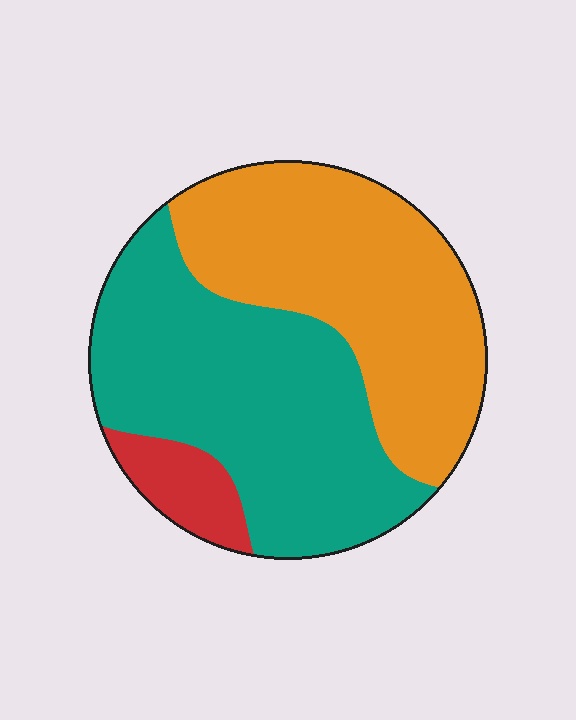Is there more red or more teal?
Teal.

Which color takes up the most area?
Teal, at roughly 50%.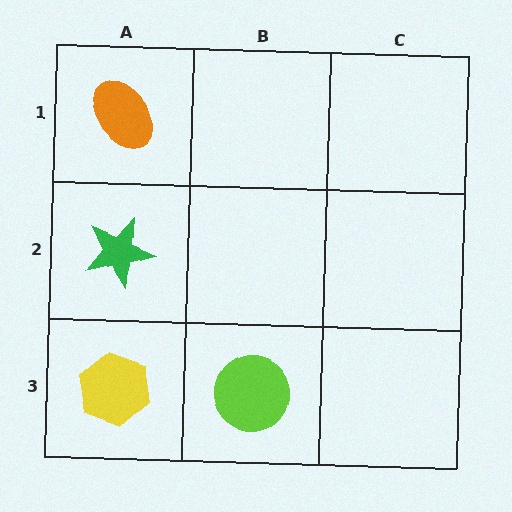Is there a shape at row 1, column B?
No, that cell is empty.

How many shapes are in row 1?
1 shape.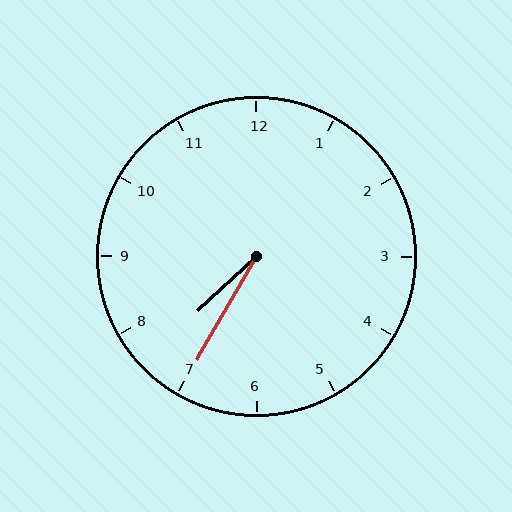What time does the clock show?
7:35.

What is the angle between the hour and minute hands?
Approximately 18 degrees.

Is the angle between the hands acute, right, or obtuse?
It is acute.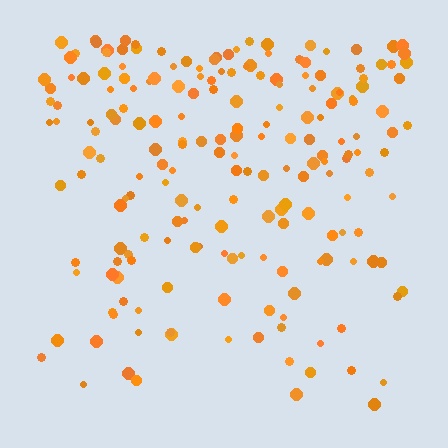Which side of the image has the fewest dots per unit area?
The bottom.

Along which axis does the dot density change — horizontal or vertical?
Vertical.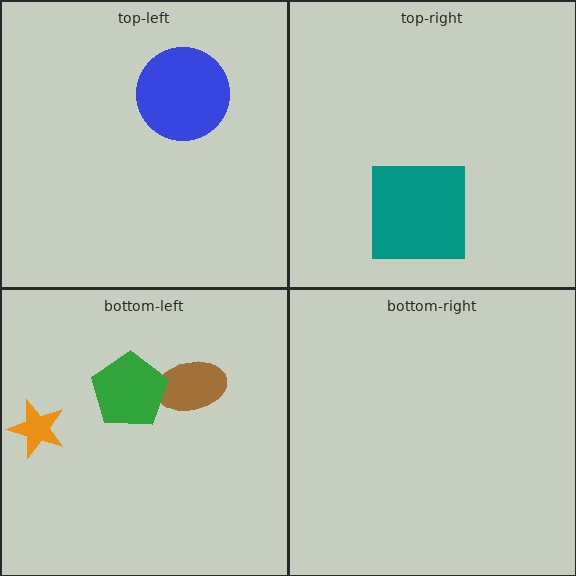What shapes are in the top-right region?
The teal square.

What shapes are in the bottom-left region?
The brown ellipse, the orange star, the green pentagon.